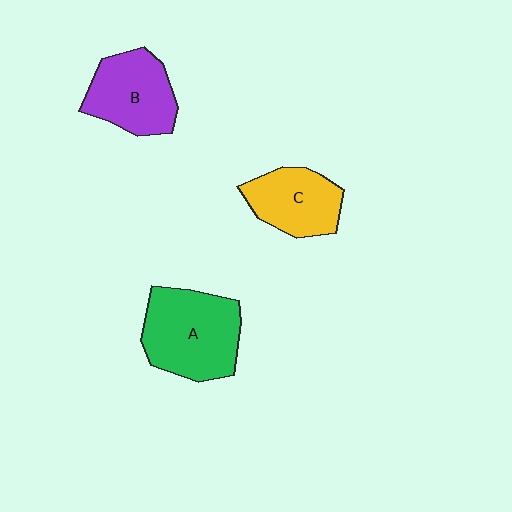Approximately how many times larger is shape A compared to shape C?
Approximately 1.5 times.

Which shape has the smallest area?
Shape C (yellow).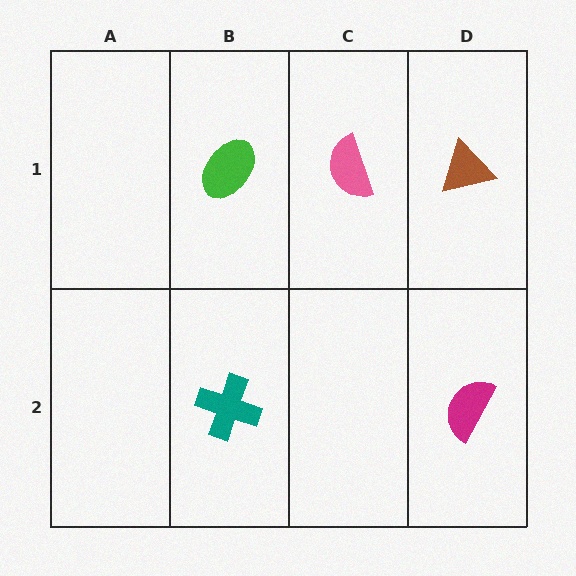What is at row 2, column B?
A teal cross.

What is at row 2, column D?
A magenta semicircle.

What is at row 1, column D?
A brown triangle.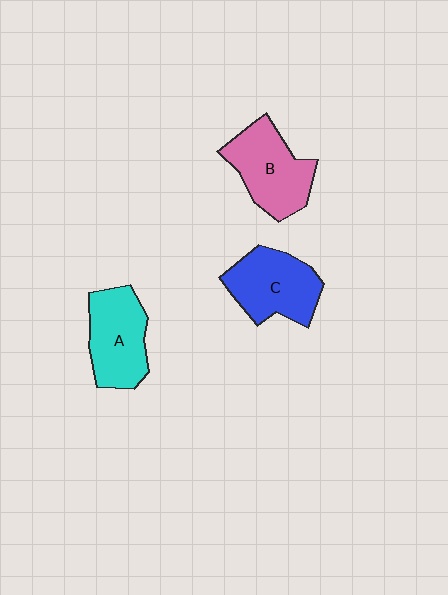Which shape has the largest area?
Shape B (pink).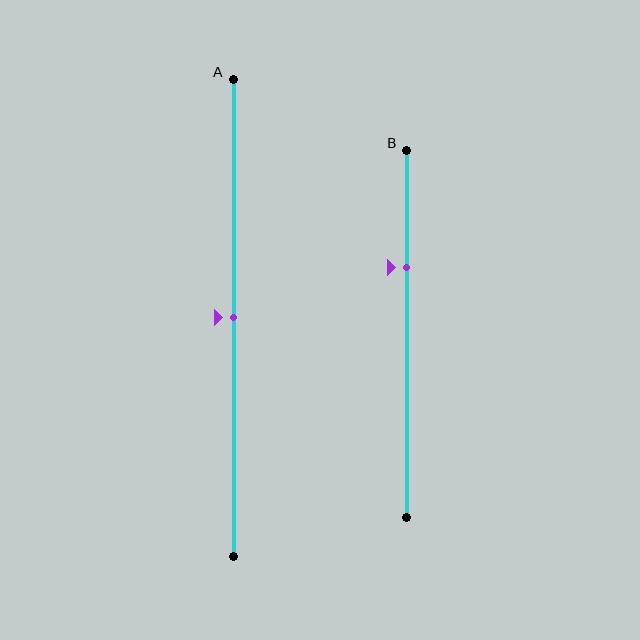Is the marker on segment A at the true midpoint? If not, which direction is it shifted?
Yes, the marker on segment A is at the true midpoint.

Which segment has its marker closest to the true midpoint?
Segment A has its marker closest to the true midpoint.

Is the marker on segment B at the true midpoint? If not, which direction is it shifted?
No, the marker on segment B is shifted upward by about 18% of the segment length.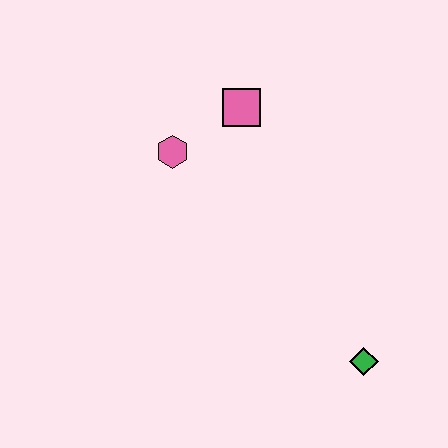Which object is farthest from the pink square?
The green diamond is farthest from the pink square.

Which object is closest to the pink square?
The pink hexagon is closest to the pink square.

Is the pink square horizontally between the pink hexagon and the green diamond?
Yes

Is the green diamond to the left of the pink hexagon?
No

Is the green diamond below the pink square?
Yes